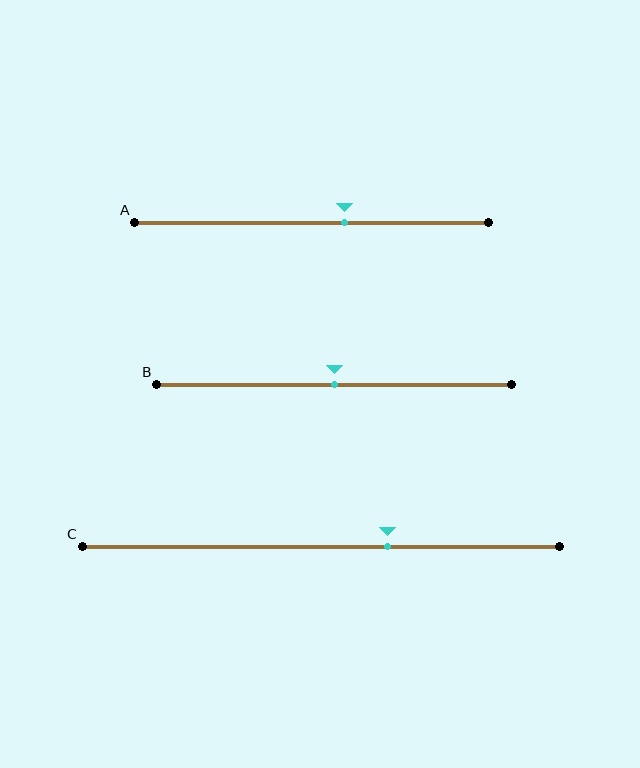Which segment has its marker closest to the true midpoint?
Segment B has its marker closest to the true midpoint.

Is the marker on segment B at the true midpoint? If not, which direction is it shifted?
Yes, the marker on segment B is at the true midpoint.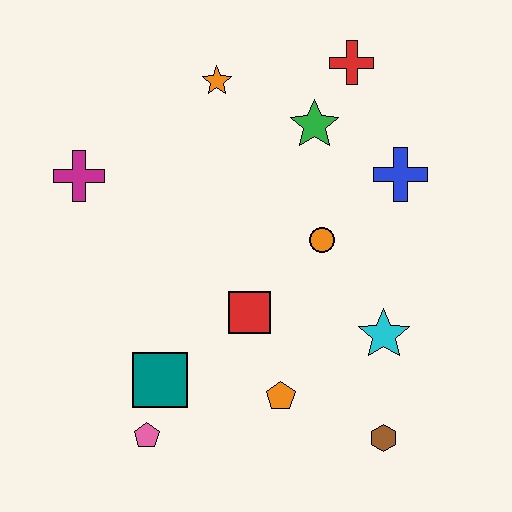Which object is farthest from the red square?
The red cross is farthest from the red square.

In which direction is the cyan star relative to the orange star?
The cyan star is below the orange star.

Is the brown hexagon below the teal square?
Yes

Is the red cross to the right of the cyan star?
No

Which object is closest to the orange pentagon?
The red square is closest to the orange pentagon.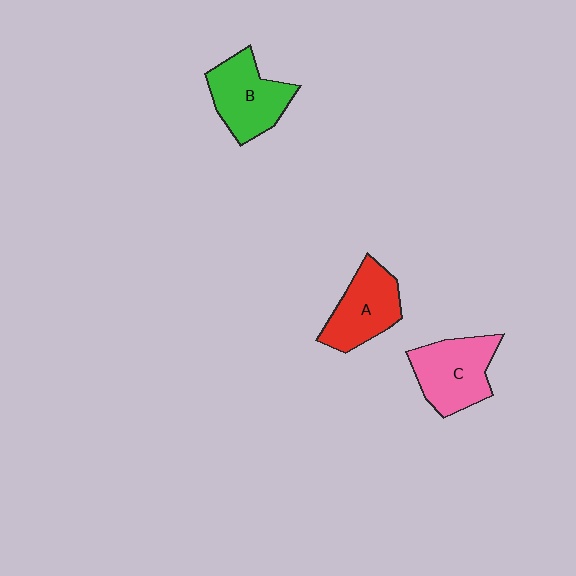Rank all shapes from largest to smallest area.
From largest to smallest: C (pink), B (green), A (red).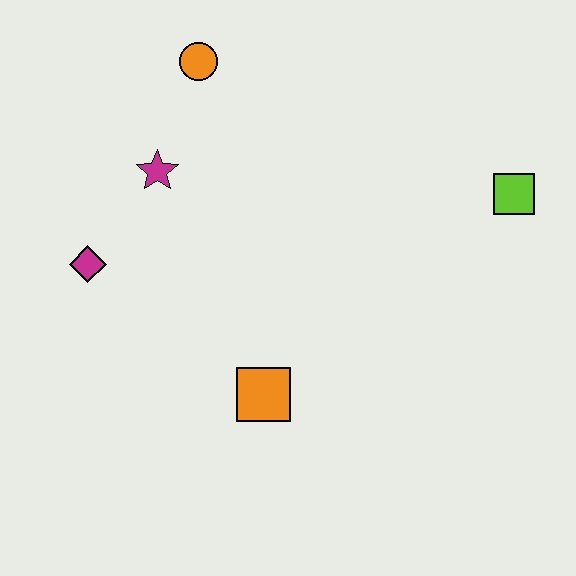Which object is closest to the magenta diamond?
The magenta star is closest to the magenta diamond.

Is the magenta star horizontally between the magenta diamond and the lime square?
Yes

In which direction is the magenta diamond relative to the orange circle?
The magenta diamond is below the orange circle.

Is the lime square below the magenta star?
Yes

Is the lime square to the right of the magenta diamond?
Yes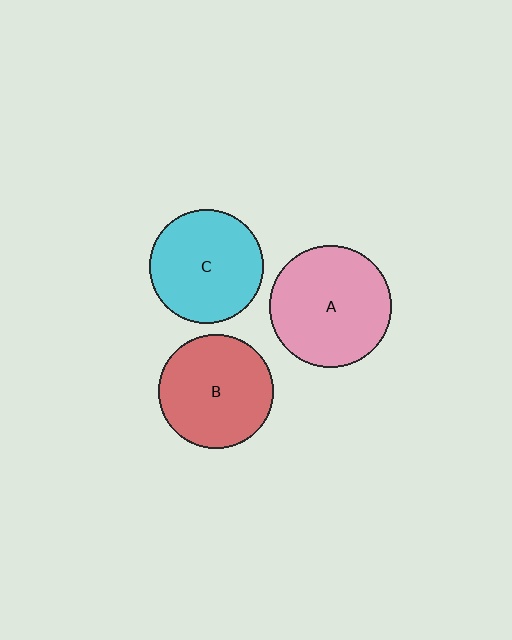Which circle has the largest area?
Circle A (pink).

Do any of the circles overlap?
No, none of the circles overlap.